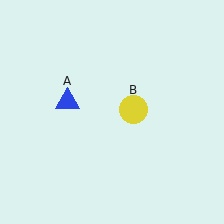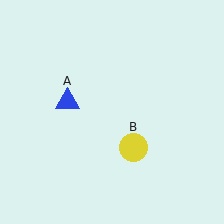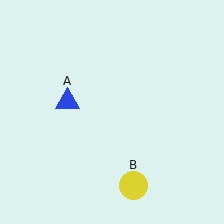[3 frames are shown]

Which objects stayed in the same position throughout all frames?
Blue triangle (object A) remained stationary.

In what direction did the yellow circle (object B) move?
The yellow circle (object B) moved down.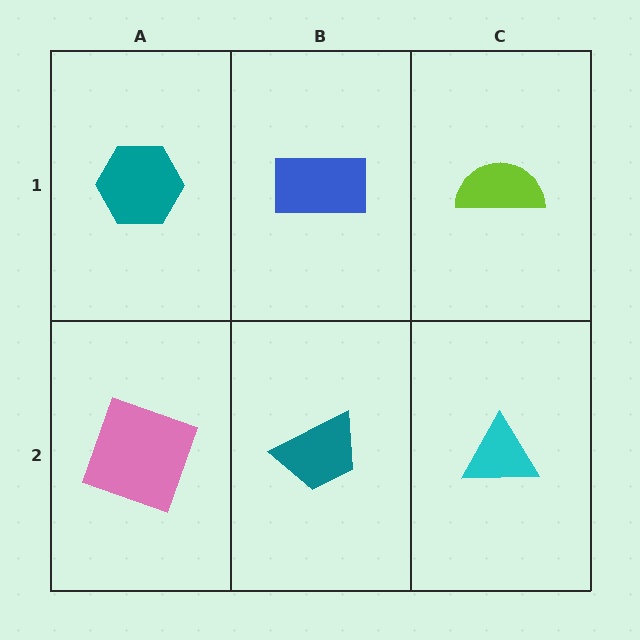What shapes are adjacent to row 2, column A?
A teal hexagon (row 1, column A), a teal trapezoid (row 2, column B).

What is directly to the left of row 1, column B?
A teal hexagon.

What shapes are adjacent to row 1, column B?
A teal trapezoid (row 2, column B), a teal hexagon (row 1, column A), a lime semicircle (row 1, column C).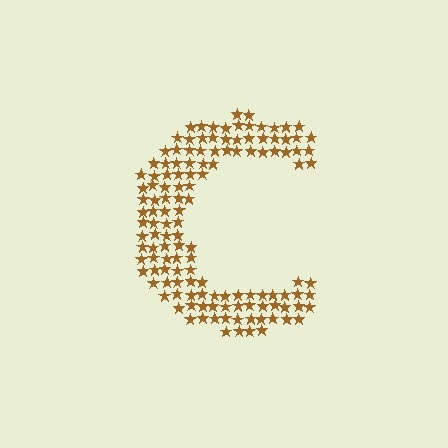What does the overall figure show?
The overall figure shows the letter C.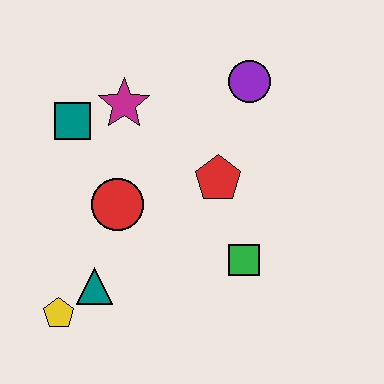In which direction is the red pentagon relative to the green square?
The red pentagon is above the green square.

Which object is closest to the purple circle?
The red pentagon is closest to the purple circle.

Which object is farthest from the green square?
The teal square is farthest from the green square.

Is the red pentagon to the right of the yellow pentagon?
Yes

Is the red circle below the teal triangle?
No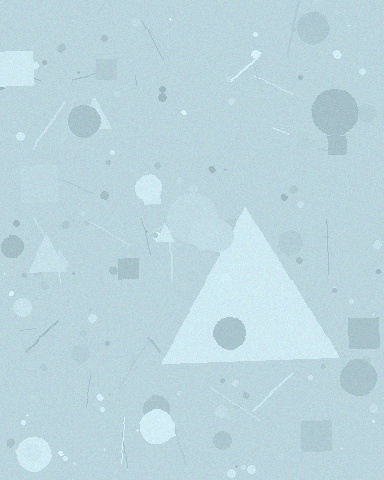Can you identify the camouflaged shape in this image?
The camouflaged shape is a triangle.